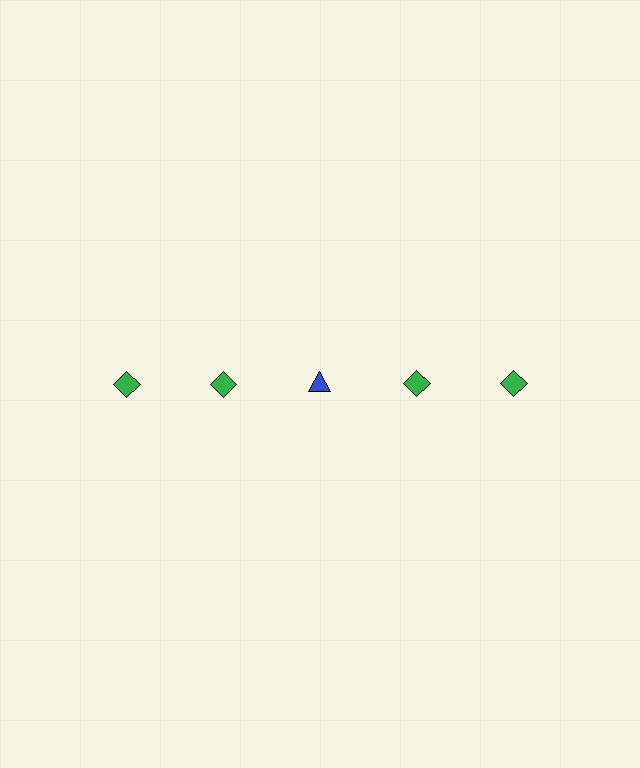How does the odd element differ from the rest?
It differs in both color (blue instead of green) and shape (triangle instead of diamond).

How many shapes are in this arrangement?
There are 5 shapes arranged in a grid pattern.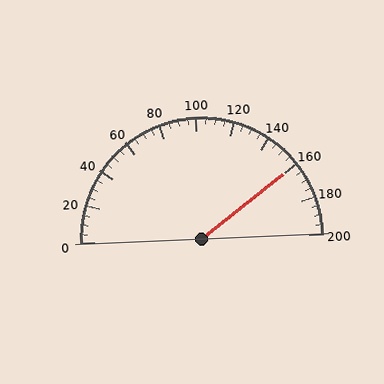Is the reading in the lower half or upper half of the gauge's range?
The reading is in the upper half of the range (0 to 200).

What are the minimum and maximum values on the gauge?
The gauge ranges from 0 to 200.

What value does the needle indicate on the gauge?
The needle indicates approximately 160.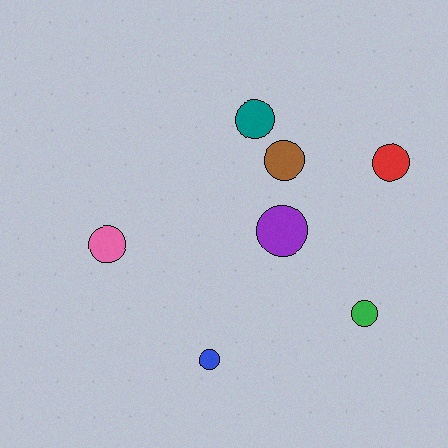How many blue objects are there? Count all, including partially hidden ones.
There is 1 blue object.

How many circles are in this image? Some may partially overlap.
There are 7 circles.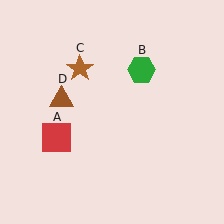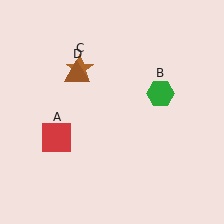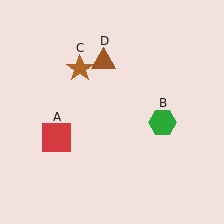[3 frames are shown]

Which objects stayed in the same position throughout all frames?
Red square (object A) and brown star (object C) remained stationary.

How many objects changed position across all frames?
2 objects changed position: green hexagon (object B), brown triangle (object D).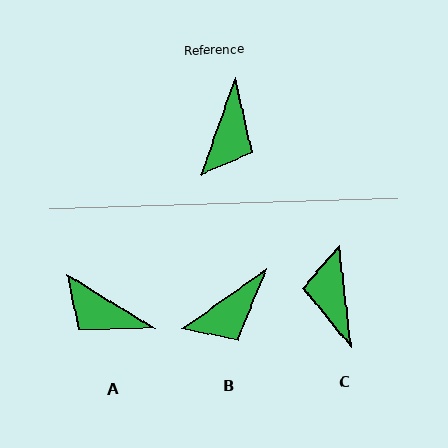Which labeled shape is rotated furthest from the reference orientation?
C, about 154 degrees away.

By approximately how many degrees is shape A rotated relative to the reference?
Approximately 102 degrees clockwise.